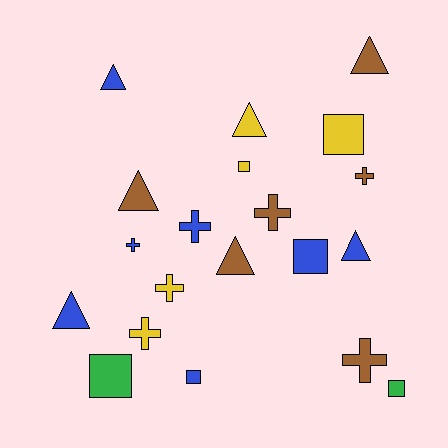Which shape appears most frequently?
Cross, with 7 objects.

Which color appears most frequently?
Blue, with 7 objects.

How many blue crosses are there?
There are 2 blue crosses.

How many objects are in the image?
There are 20 objects.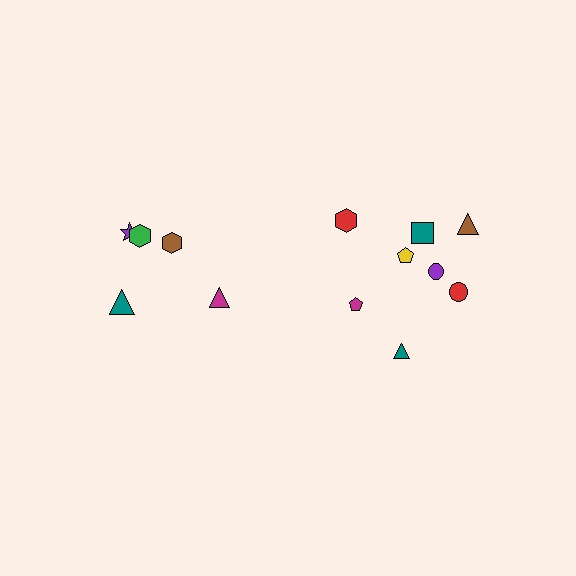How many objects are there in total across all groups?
There are 13 objects.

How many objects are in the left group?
There are 5 objects.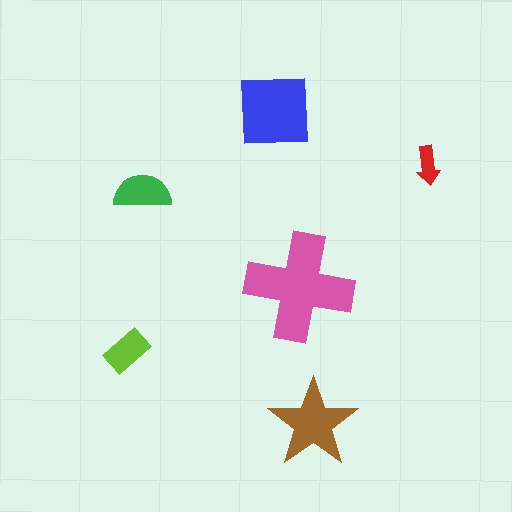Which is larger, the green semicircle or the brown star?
The brown star.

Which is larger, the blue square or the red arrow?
The blue square.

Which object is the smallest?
The red arrow.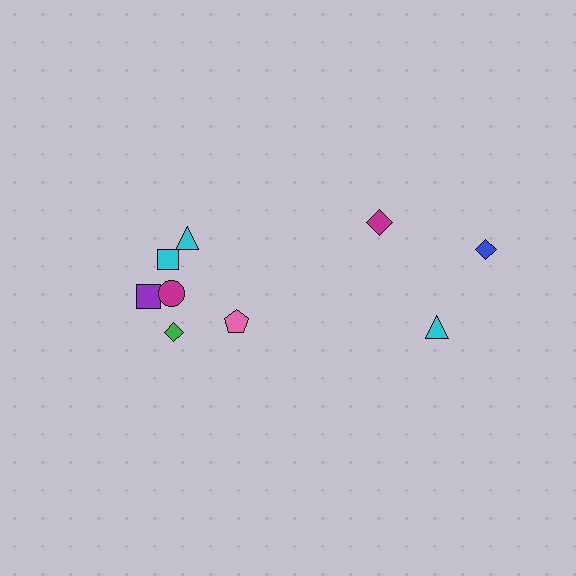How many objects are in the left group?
There are 6 objects.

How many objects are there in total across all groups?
There are 9 objects.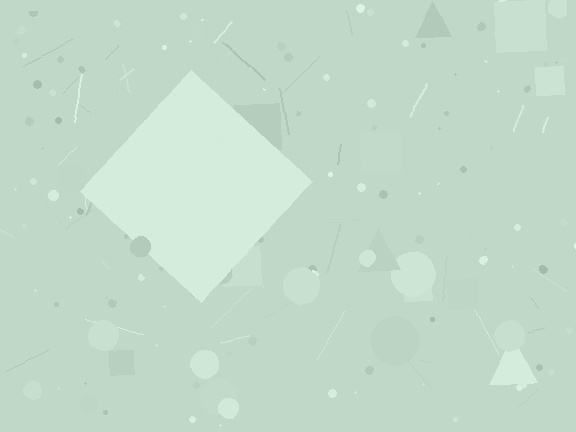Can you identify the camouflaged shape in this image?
The camouflaged shape is a diamond.